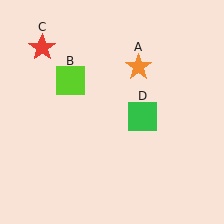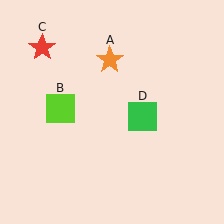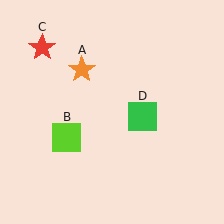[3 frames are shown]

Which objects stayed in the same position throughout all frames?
Red star (object C) and green square (object D) remained stationary.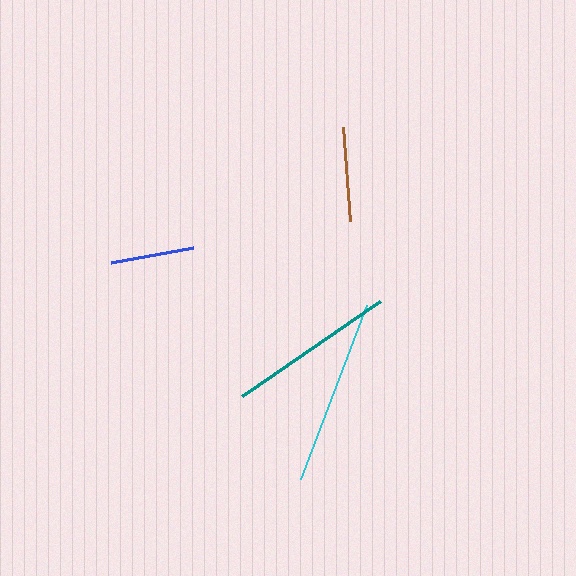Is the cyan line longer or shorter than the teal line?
The cyan line is longer than the teal line.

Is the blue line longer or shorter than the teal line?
The teal line is longer than the blue line.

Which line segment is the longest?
The cyan line is the longest at approximately 186 pixels.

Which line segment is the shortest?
The blue line is the shortest at approximately 84 pixels.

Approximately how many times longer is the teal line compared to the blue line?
The teal line is approximately 2.0 times the length of the blue line.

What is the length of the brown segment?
The brown segment is approximately 94 pixels long.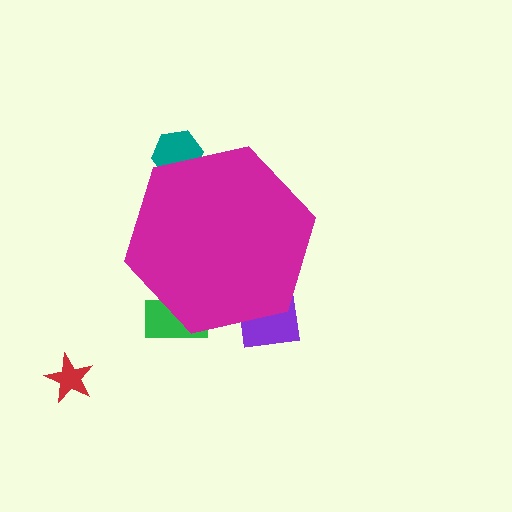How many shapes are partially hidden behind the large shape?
3 shapes are partially hidden.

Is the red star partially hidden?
No, the red star is fully visible.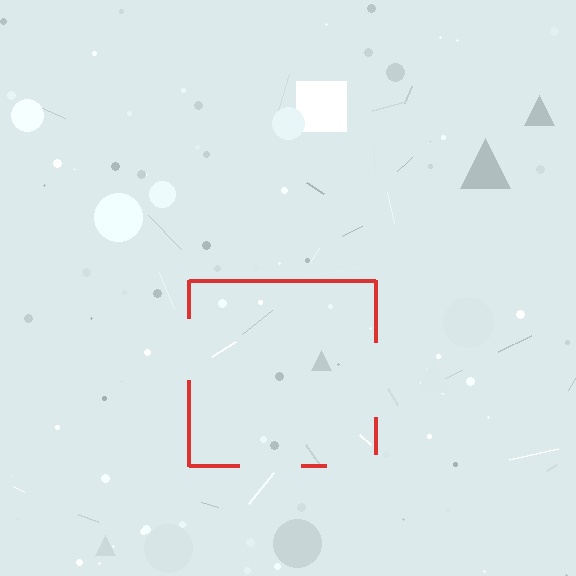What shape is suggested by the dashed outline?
The dashed outline suggests a square.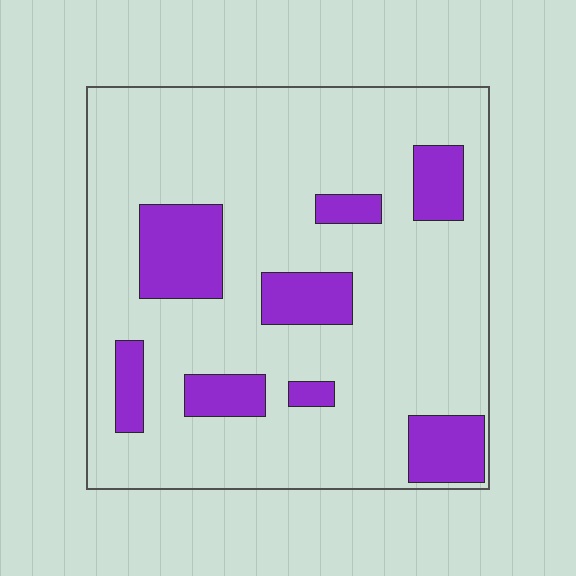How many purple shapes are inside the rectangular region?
8.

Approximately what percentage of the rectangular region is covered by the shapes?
Approximately 20%.